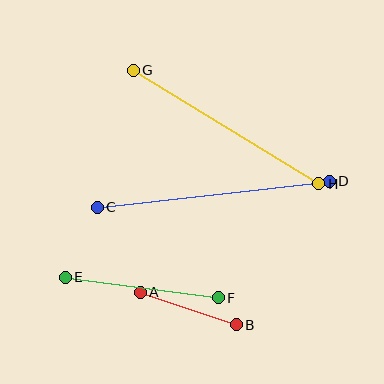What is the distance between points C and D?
The distance is approximately 233 pixels.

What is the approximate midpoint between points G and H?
The midpoint is at approximately (226, 127) pixels.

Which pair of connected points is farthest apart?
Points C and D are farthest apart.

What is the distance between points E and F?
The distance is approximately 154 pixels.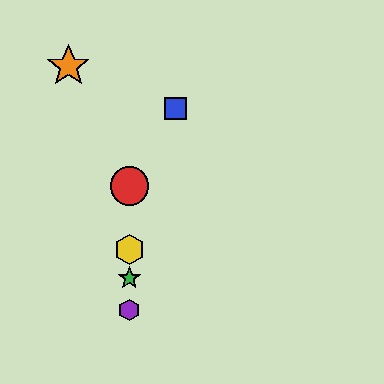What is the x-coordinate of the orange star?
The orange star is at x≈69.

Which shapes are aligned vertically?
The red circle, the green star, the yellow hexagon, the purple hexagon are aligned vertically.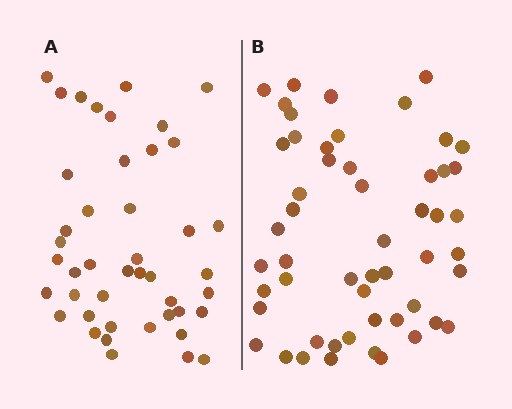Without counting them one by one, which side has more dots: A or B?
Region B (the right region) has more dots.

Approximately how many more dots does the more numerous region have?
Region B has roughly 8 or so more dots than region A.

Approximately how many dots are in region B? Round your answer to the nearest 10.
About 50 dots. (The exact count is 53, which rounds to 50.)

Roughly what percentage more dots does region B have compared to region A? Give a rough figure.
About 20% more.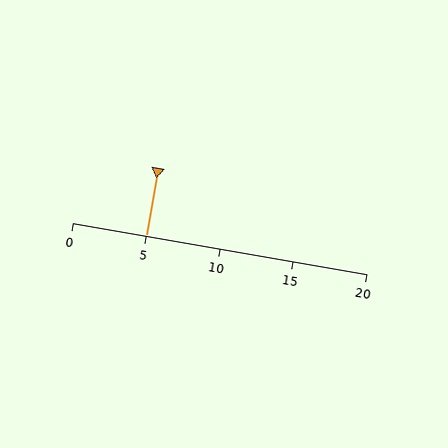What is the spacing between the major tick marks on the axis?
The major ticks are spaced 5 apart.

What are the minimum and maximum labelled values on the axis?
The axis runs from 0 to 20.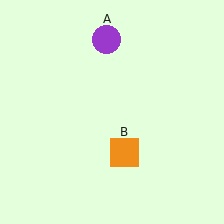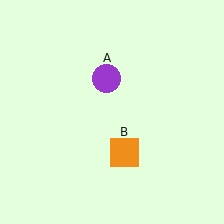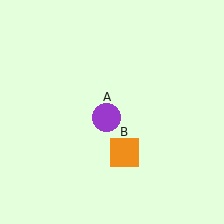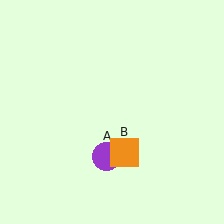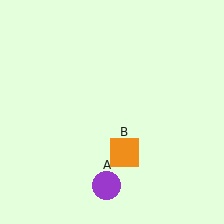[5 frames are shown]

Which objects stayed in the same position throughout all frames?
Orange square (object B) remained stationary.